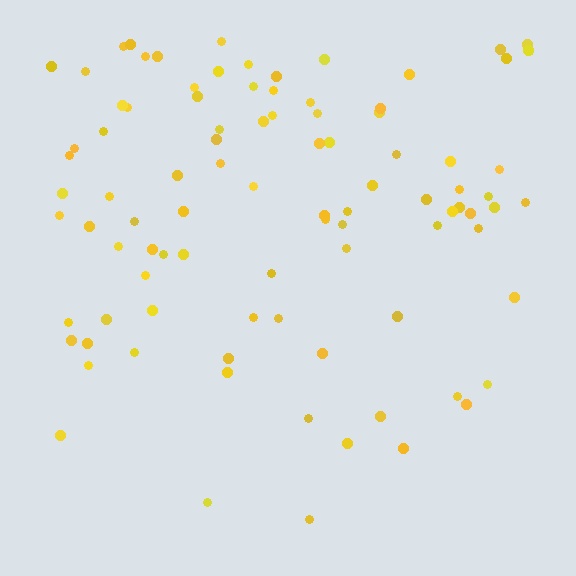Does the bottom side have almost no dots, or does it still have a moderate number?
Still a moderate number, just noticeably fewer than the top.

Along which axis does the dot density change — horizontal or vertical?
Vertical.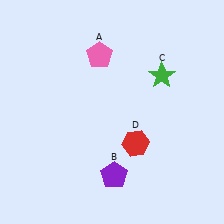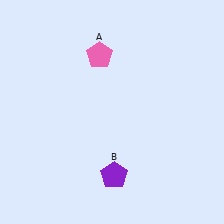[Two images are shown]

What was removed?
The red hexagon (D), the green star (C) were removed in Image 2.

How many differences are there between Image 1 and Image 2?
There are 2 differences between the two images.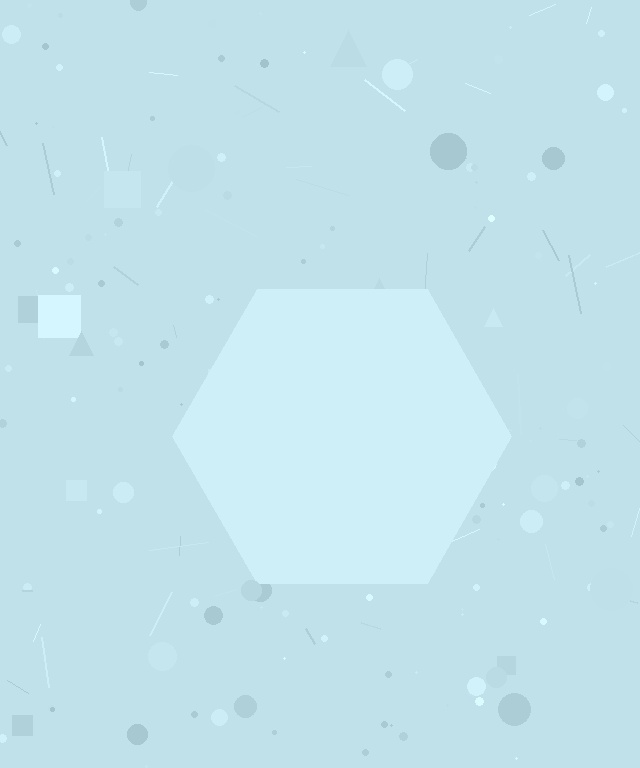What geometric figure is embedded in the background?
A hexagon is embedded in the background.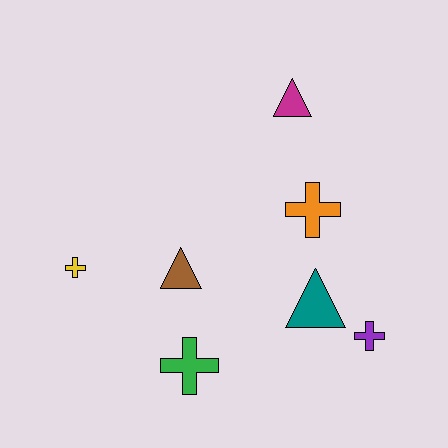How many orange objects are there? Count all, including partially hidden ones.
There is 1 orange object.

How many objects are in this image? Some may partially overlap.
There are 7 objects.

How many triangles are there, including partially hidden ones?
There are 3 triangles.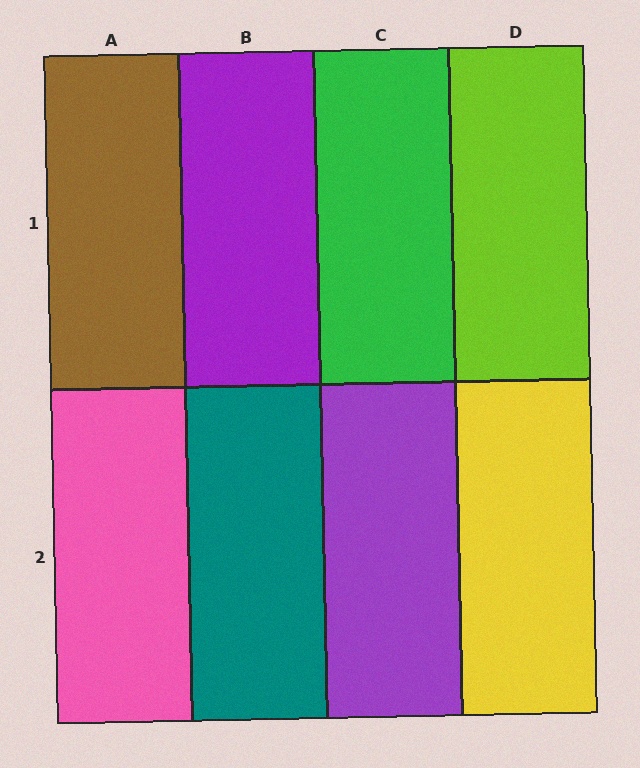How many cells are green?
1 cell is green.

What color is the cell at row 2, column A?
Pink.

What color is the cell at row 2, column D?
Yellow.